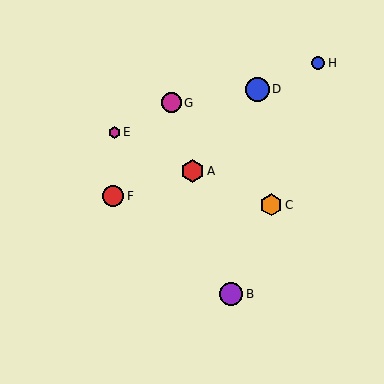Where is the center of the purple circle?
The center of the purple circle is at (231, 294).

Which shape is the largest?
The red hexagon (labeled A) is the largest.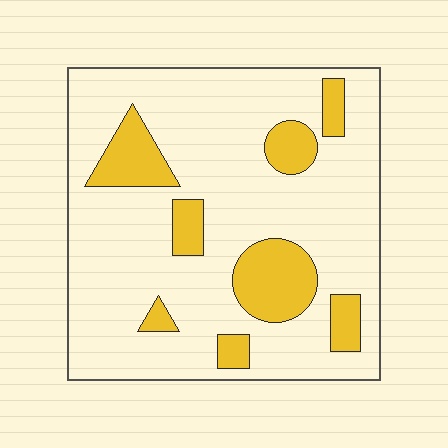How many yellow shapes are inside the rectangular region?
8.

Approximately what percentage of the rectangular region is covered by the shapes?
Approximately 20%.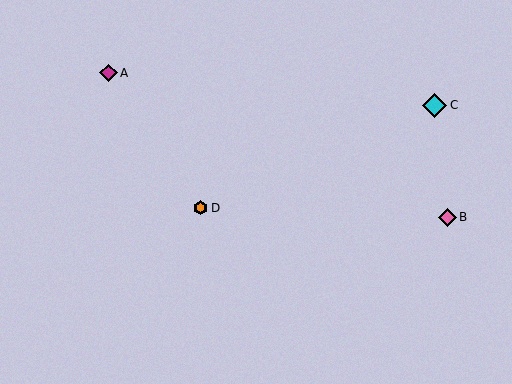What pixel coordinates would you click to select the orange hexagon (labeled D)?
Click at (200, 208) to select the orange hexagon D.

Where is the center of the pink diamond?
The center of the pink diamond is at (447, 218).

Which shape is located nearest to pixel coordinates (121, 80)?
The magenta diamond (labeled A) at (108, 73) is nearest to that location.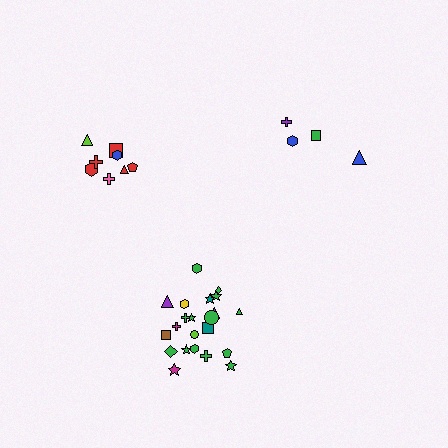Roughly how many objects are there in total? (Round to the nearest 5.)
Roughly 35 objects in total.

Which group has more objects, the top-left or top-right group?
The top-left group.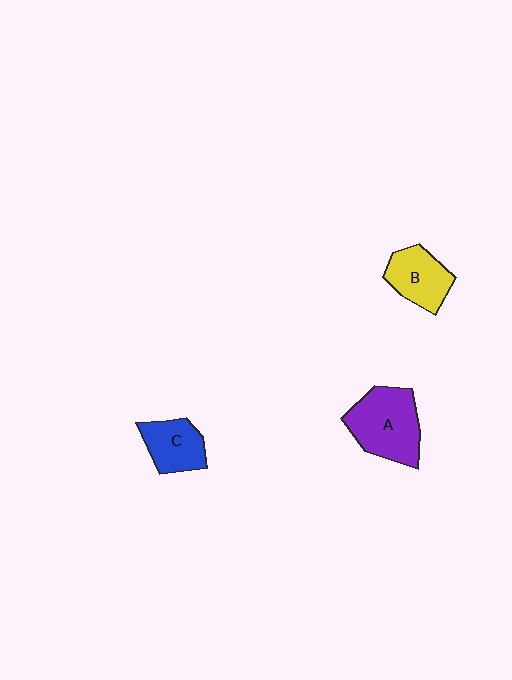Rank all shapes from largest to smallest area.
From largest to smallest: A (purple), B (yellow), C (blue).